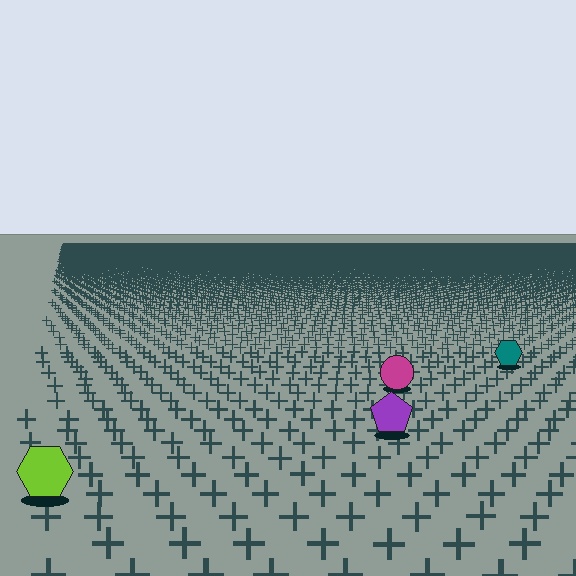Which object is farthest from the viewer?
The teal hexagon is farthest from the viewer. It appears smaller and the ground texture around it is denser.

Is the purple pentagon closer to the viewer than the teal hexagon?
Yes. The purple pentagon is closer — you can tell from the texture gradient: the ground texture is coarser near it.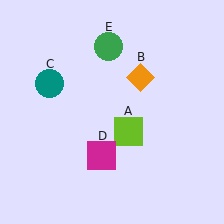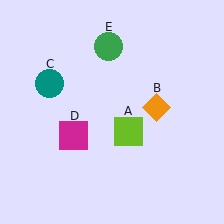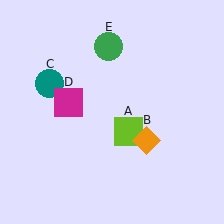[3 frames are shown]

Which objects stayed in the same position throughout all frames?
Lime square (object A) and teal circle (object C) and green circle (object E) remained stationary.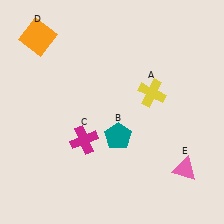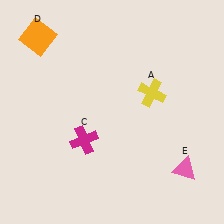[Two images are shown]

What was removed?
The teal pentagon (B) was removed in Image 2.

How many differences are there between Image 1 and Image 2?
There is 1 difference between the two images.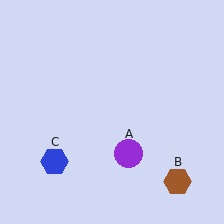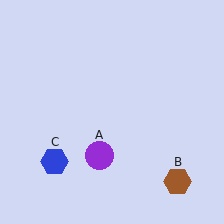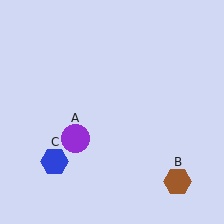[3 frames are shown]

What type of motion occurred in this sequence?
The purple circle (object A) rotated clockwise around the center of the scene.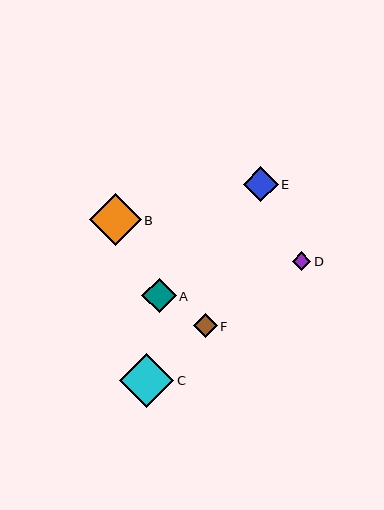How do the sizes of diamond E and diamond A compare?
Diamond E and diamond A are approximately the same size.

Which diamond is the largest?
Diamond C is the largest with a size of approximately 54 pixels.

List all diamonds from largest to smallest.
From largest to smallest: C, B, E, A, F, D.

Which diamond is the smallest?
Diamond D is the smallest with a size of approximately 19 pixels.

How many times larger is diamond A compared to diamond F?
Diamond A is approximately 1.4 times the size of diamond F.